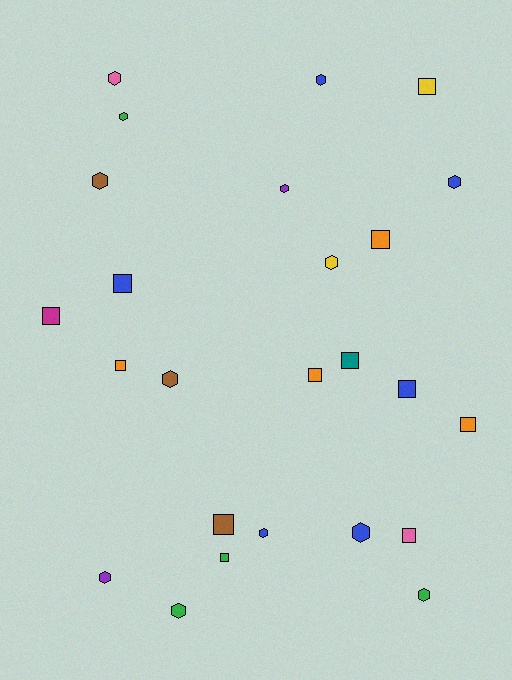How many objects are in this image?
There are 25 objects.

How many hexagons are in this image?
There are 13 hexagons.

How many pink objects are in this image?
There are 2 pink objects.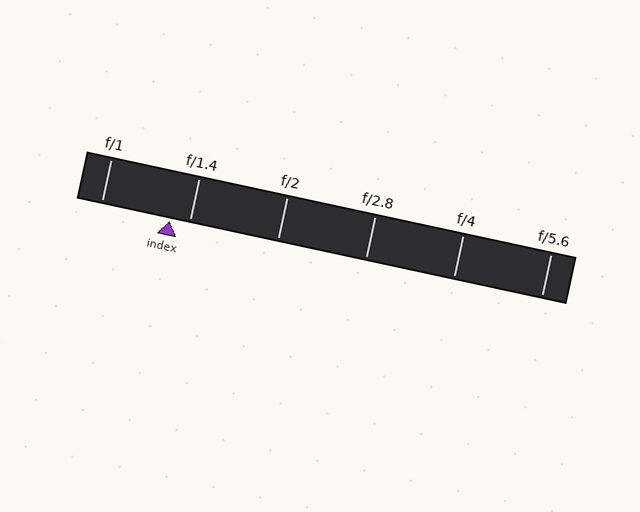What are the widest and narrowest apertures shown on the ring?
The widest aperture shown is f/1 and the narrowest is f/5.6.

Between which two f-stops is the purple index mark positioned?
The index mark is between f/1 and f/1.4.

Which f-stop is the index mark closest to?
The index mark is closest to f/1.4.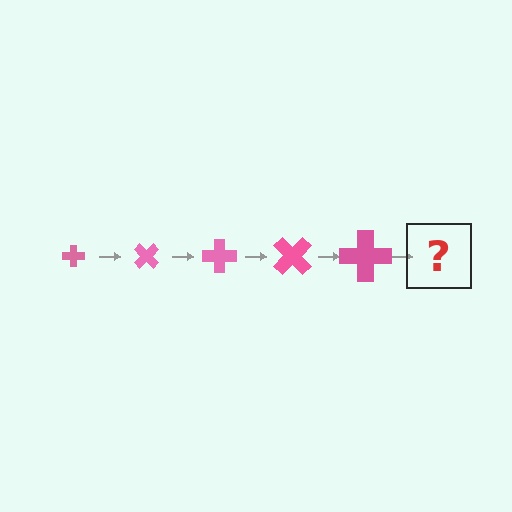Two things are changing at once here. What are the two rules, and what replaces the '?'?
The two rules are that the cross grows larger each step and it rotates 45 degrees each step. The '?' should be a cross, larger than the previous one and rotated 225 degrees from the start.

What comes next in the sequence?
The next element should be a cross, larger than the previous one and rotated 225 degrees from the start.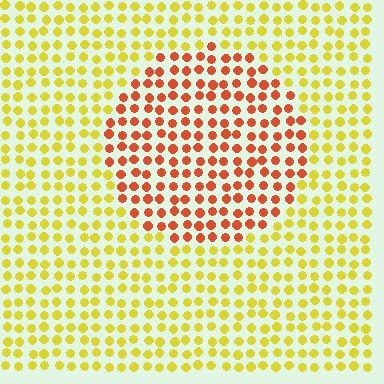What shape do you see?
I see a circle.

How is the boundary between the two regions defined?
The boundary is defined purely by a slight shift in hue (about 48 degrees). Spacing, size, and orientation are identical on both sides.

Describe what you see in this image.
The image is filled with small yellow elements in a uniform arrangement. A circle-shaped region is visible where the elements are tinted to a slightly different hue, forming a subtle color boundary.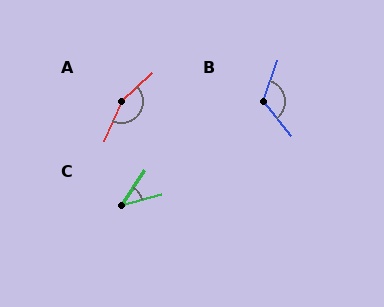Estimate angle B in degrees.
Approximately 122 degrees.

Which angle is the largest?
A, at approximately 157 degrees.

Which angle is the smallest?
C, at approximately 41 degrees.